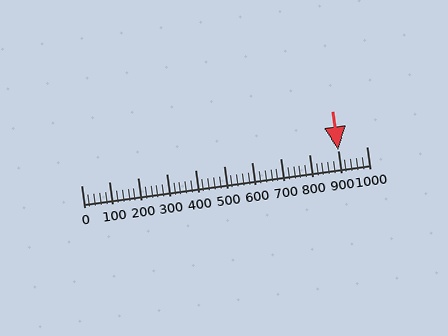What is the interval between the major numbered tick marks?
The major tick marks are spaced 100 units apart.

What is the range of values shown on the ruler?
The ruler shows values from 0 to 1000.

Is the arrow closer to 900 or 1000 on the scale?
The arrow is closer to 900.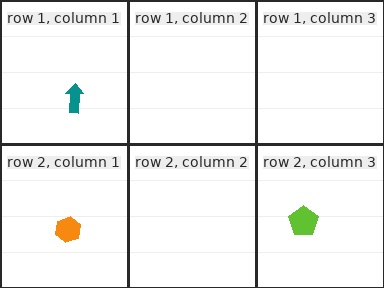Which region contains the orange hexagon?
The row 2, column 1 region.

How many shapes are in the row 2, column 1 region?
1.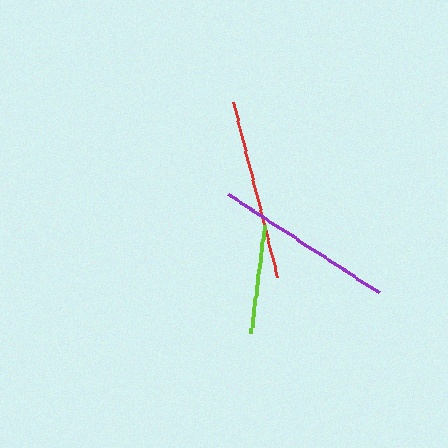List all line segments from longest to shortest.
From longest to shortest: red, purple, lime.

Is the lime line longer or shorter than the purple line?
The purple line is longer than the lime line.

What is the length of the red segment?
The red segment is approximately 180 pixels long.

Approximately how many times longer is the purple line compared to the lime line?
The purple line is approximately 1.6 times the length of the lime line.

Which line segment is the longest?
The red line is the longest at approximately 180 pixels.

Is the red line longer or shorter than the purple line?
The red line is longer than the purple line.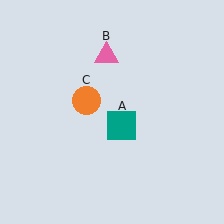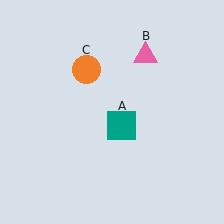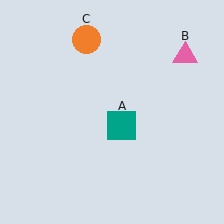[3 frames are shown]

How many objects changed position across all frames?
2 objects changed position: pink triangle (object B), orange circle (object C).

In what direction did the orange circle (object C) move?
The orange circle (object C) moved up.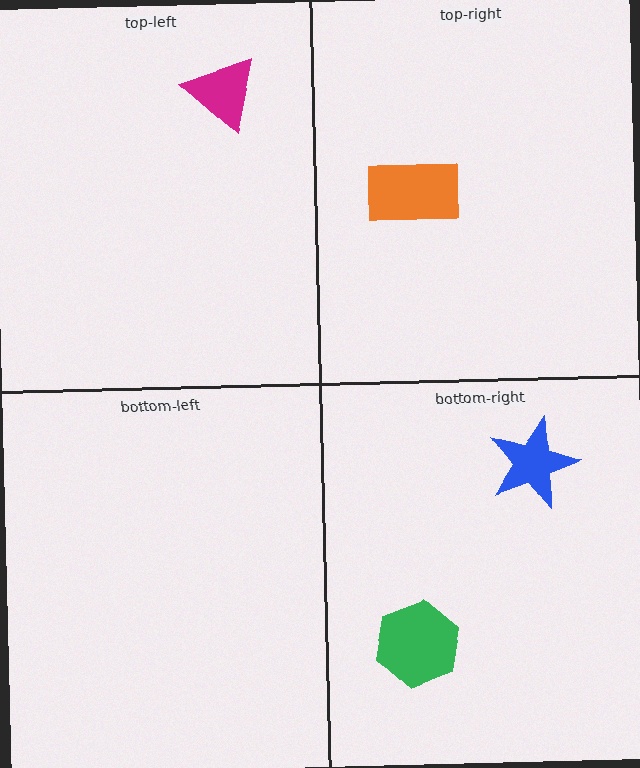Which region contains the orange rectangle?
The top-right region.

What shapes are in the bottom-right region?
The green hexagon, the blue star.